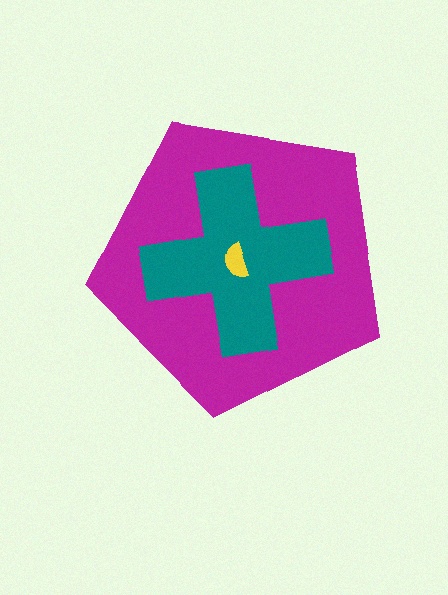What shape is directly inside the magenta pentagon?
The teal cross.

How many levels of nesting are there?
3.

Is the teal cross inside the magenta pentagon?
Yes.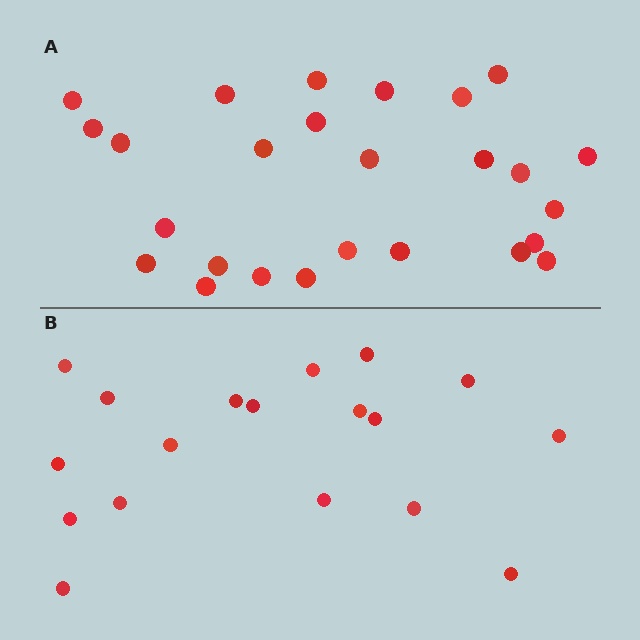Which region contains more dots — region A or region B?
Region A (the top region) has more dots.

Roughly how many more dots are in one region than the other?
Region A has roughly 8 or so more dots than region B.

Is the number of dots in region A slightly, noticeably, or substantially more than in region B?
Region A has noticeably more, but not dramatically so. The ratio is roughly 1.4 to 1.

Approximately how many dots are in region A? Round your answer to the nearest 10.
About 30 dots. (The exact count is 26, which rounds to 30.)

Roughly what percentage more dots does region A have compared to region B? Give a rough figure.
About 45% more.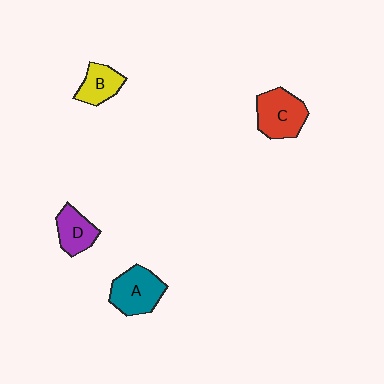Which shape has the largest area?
Shape C (red).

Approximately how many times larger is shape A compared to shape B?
Approximately 1.5 times.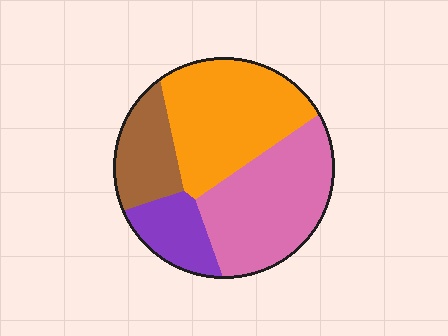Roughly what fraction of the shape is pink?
Pink takes up about three eighths (3/8) of the shape.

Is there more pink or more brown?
Pink.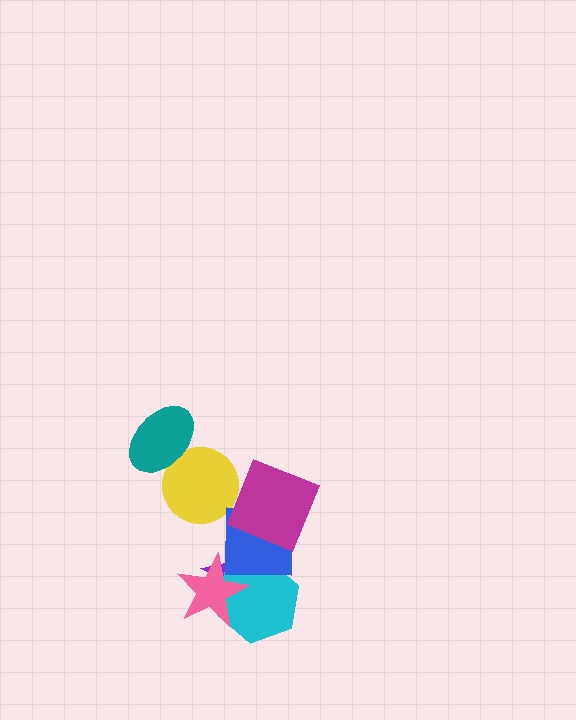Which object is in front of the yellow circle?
The teal ellipse is in front of the yellow circle.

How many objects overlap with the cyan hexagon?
3 objects overlap with the cyan hexagon.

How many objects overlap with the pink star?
2 objects overlap with the pink star.